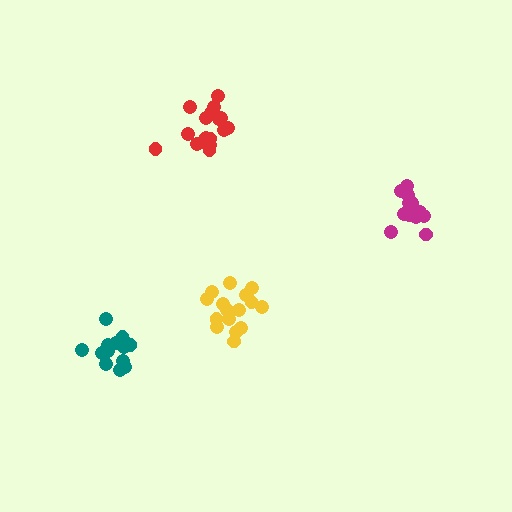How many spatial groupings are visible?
There are 4 spatial groupings.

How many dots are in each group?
Group 1: 15 dots, Group 2: 16 dots, Group 3: 18 dots, Group 4: 14 dots (63 total).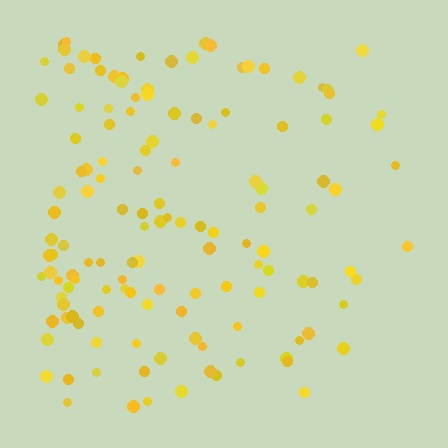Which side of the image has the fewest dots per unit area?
The right.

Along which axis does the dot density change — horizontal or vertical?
Horizontal.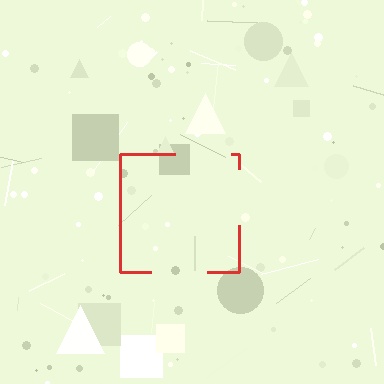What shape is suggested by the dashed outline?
The dashed outline suggests a square.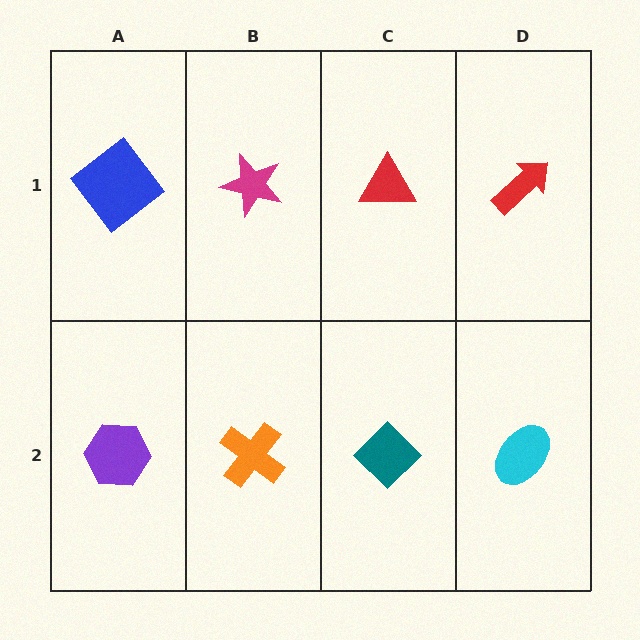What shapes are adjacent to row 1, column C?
A teal diamond (row 2, column C), a magenta star (row 1, column B), a red arrow (row 1, column D).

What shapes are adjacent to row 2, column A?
A blue diamond (row 1, column A), an orange cross (row 2, column B).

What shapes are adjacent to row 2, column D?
A red arrow (row 1, column D), a teal diamond (row 2, column C).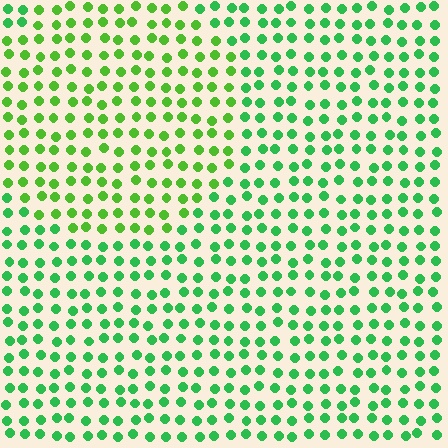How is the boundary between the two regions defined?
The boundary is defined purely by a slight shift in hue (about 28 degrees). Spacing, size, and orientation are identical on both sides.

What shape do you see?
I see a circle.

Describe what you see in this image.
The image is filled with small green elements in a uniform arrangement. A circle-shaped region is visible where the elements are tinted to a slightly different hue, forming a subtle color boundary.